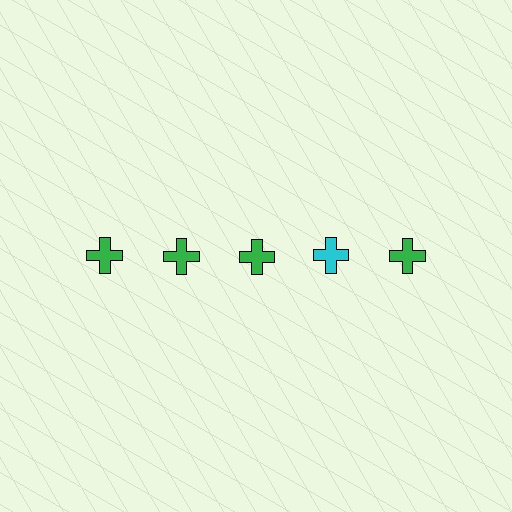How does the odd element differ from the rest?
It has a different color: cyan instead of green.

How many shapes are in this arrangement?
There are 5 shapes arranged in a grid pattern.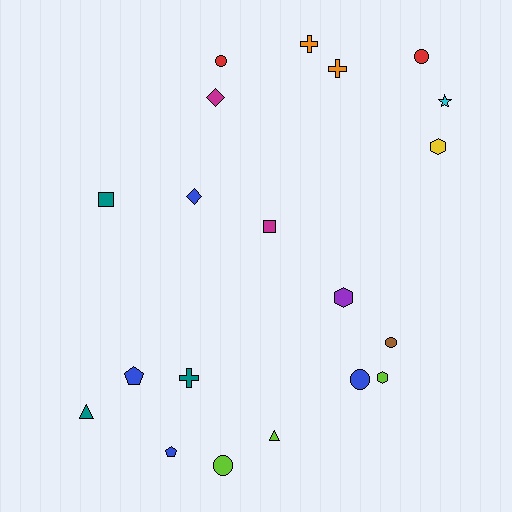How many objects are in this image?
There are 20 objects.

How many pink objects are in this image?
There are no pink objects.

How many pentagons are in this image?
There are 2 pentagons.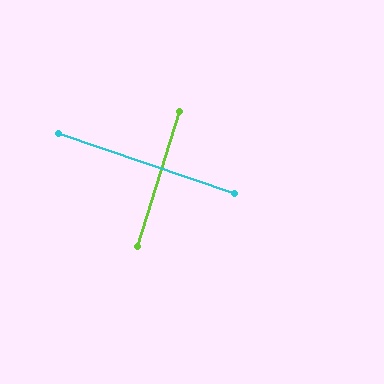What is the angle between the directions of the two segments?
Approximately 88 degrees.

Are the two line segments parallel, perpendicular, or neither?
Perpendicular — they meet at approximately 88°.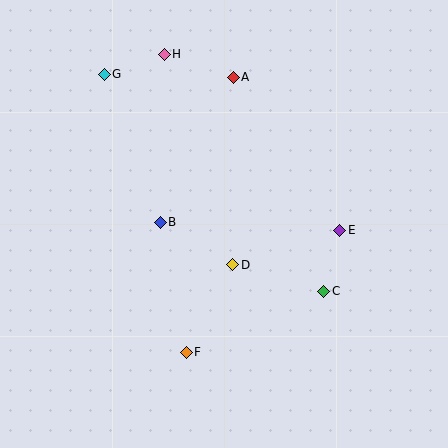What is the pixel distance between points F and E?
The distance between F and E is 196 pixels.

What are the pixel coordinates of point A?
Point A is at (233, 77).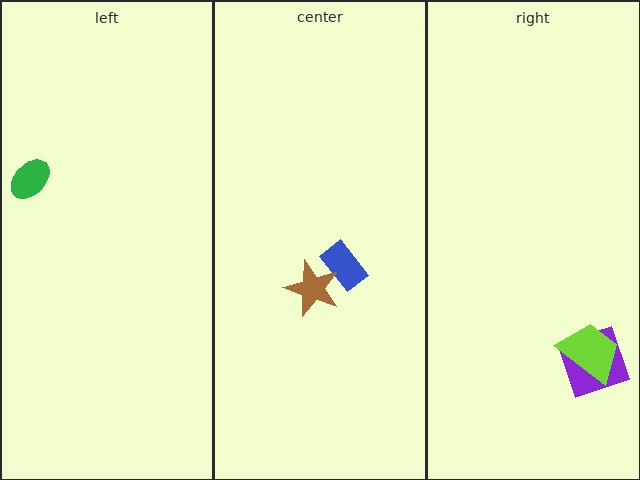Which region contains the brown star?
The center region.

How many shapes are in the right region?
2.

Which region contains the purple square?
The right region.